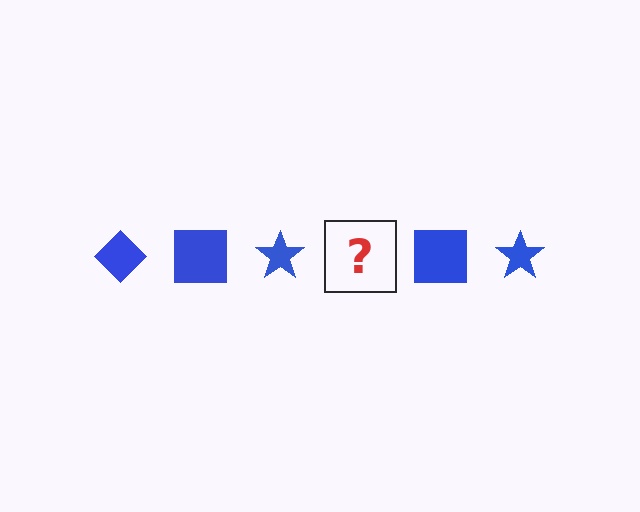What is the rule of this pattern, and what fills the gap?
The rule is that the pattern cycles through diamond, square, star shapes in blue. The gap should be filled with a blue diamond.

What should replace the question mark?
The question mark should be replaced with a blue diamond.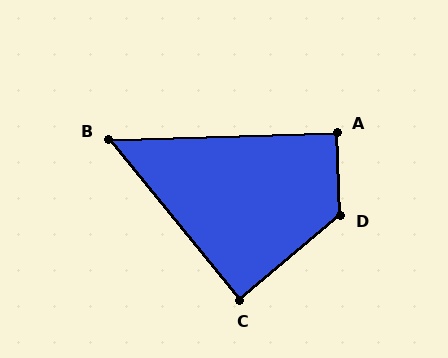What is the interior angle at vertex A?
Approximately 91 degrees (approximately right).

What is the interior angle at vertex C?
Approximately 89 degrees (approximately right).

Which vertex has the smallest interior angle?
B, at approximately 52 degrees.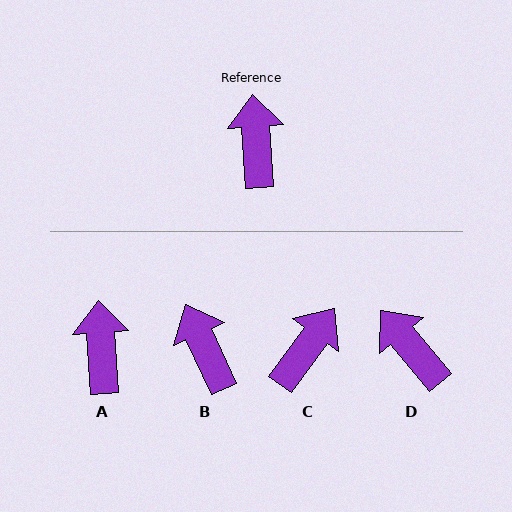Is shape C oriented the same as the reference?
No, it is off by about 40 degrees.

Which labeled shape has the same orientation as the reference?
A.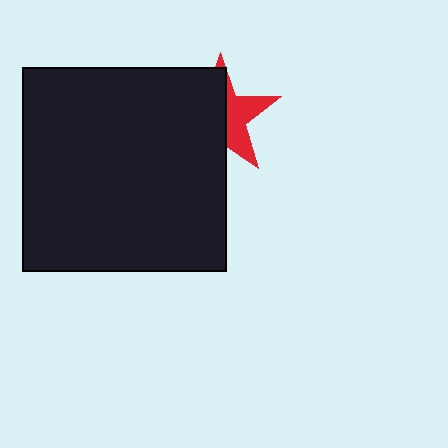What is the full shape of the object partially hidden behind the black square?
The partially hidden object is a red star.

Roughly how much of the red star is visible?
A small part of it is visible (roughly 41%).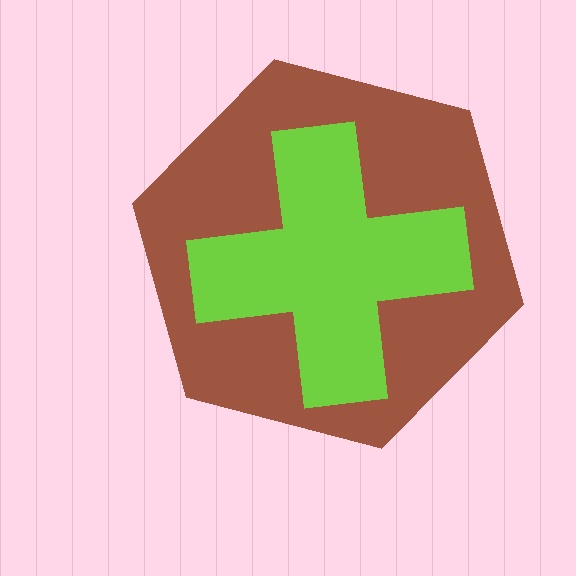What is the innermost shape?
The lime cross.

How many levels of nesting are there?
2.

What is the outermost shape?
The brown hexagon.